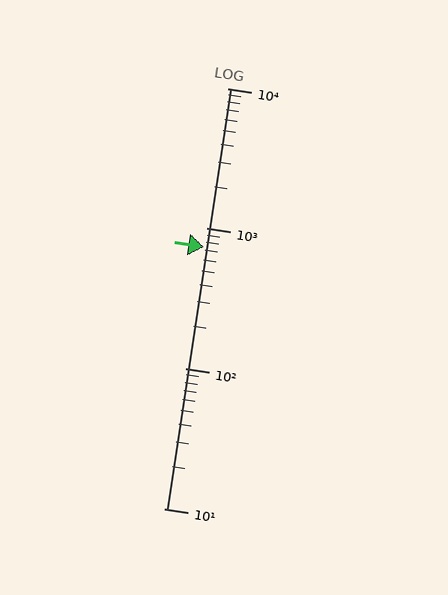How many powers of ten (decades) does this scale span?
The scale spans 3 decades, from 10 to 10000.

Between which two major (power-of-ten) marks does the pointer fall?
The pointer is between 100 and 1000.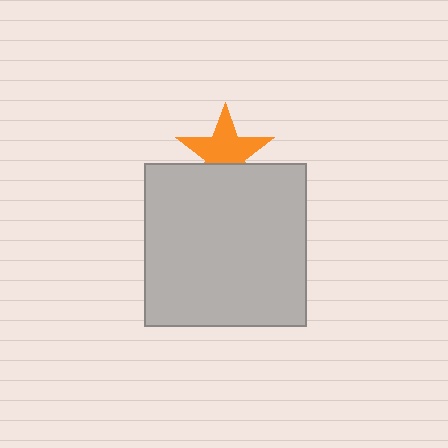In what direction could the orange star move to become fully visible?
The orange star could move up. That would shift it out from behind the light gray square entirely.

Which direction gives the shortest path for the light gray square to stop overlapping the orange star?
Moving down gives the shortest separation.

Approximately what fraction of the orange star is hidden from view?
Roughly 32% of the orange star is hidden behind the light gray square.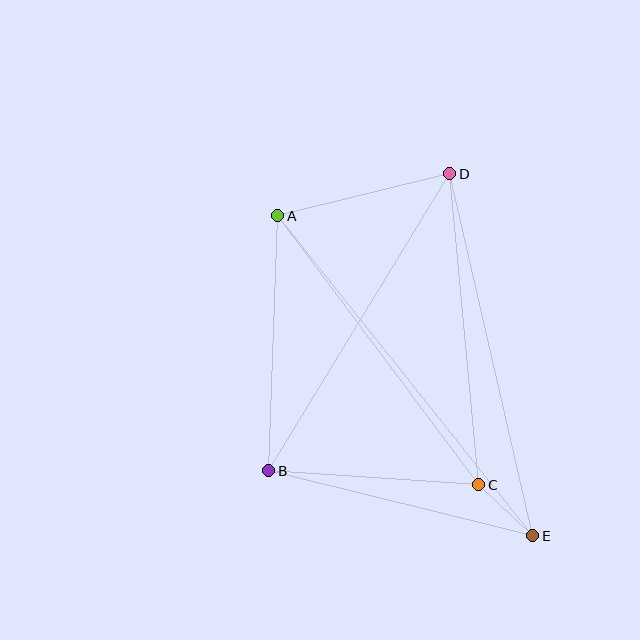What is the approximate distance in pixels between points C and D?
The distance between C and D is approximately 312 pixels.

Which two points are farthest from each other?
Points A and E are farthest from each other.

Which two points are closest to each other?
Points C and E are closest to each other.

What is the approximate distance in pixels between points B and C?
The distance between B and C is approximately 211 pixels.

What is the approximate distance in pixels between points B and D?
The distance between B and D is approximately 348 pixels.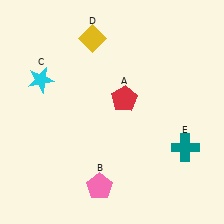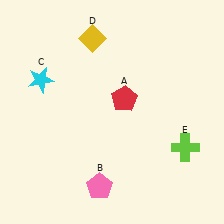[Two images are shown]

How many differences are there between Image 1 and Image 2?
There is 1 difference between the two images.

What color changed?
The cross (E) changed from teal in Image 1 to lime in Image 2.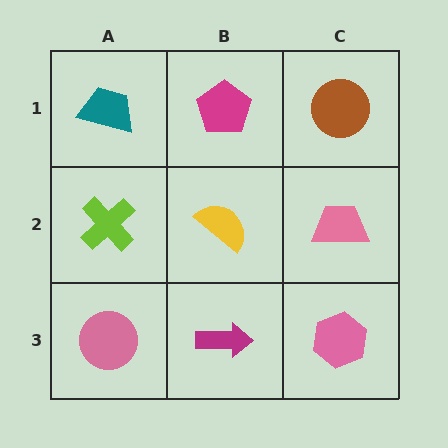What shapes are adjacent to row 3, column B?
A yellow semicircle (row 2, column B), a pink circle (row 3, column A), a pink hexagon (row 3, column C).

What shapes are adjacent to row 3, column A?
A lime cross (row 2, column A), a magenta arrow (row 3, column B).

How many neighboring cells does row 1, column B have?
3.